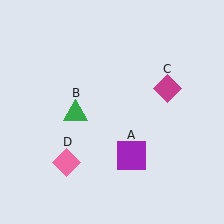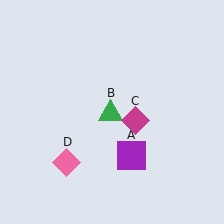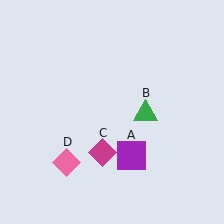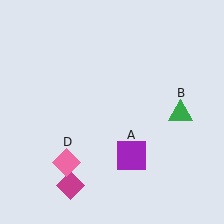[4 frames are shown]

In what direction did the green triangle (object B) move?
The green triangle (object B) moved right.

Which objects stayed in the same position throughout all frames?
Purple square (object A) and pink diamond (object D) remained stationary.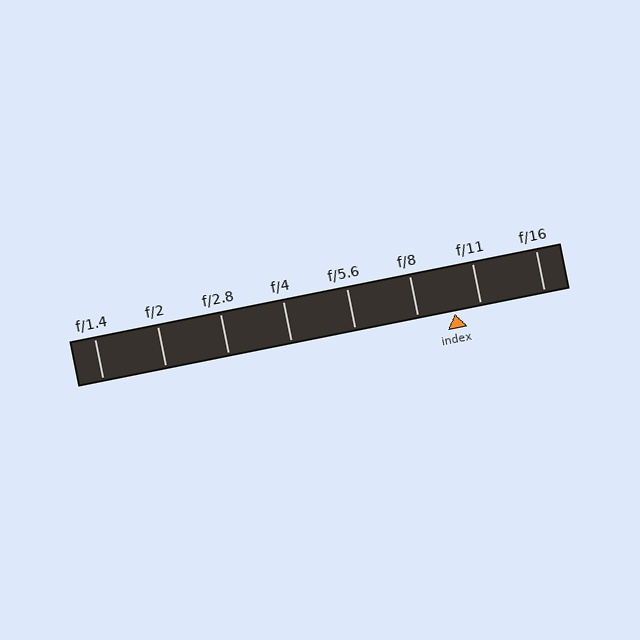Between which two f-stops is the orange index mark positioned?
The index mark is between f/8 and f/11.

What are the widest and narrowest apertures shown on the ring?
The widest aperture shown is f/1.4 and the narrowest is f/16.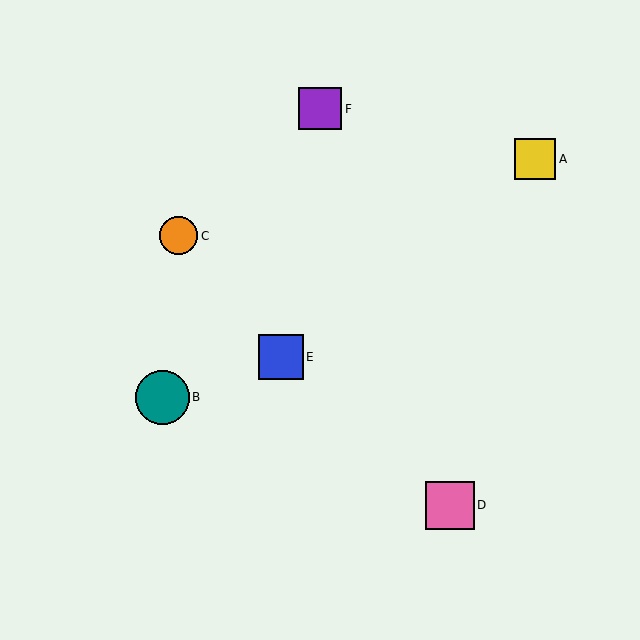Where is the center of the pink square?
The center of the pink square is at (450, 505).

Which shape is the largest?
The teal circle (labeled B) is the largest.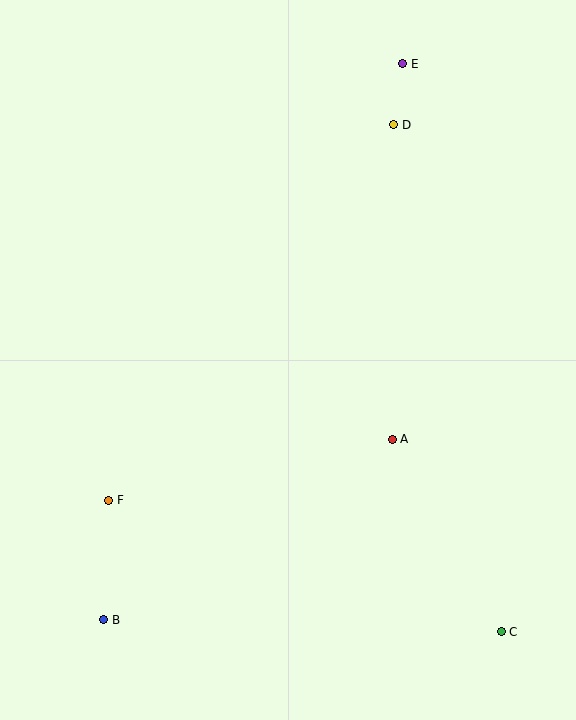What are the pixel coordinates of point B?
Point B is at (104, 620).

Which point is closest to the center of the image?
Point A at (392, 439) is closest to the center.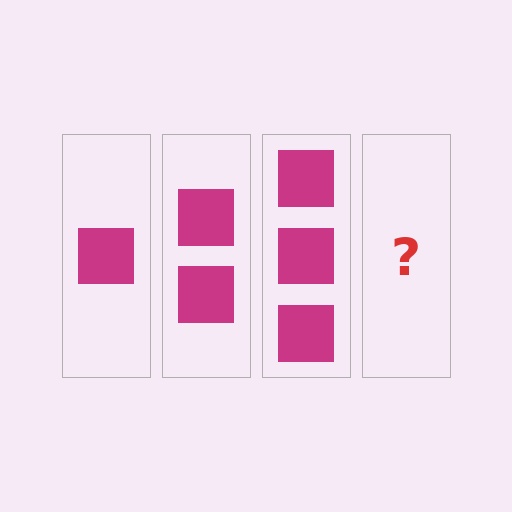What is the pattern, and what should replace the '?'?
The pattern is that each step adds one more square. The '?' should be 4 squares.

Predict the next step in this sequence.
The next step is 4 squares.